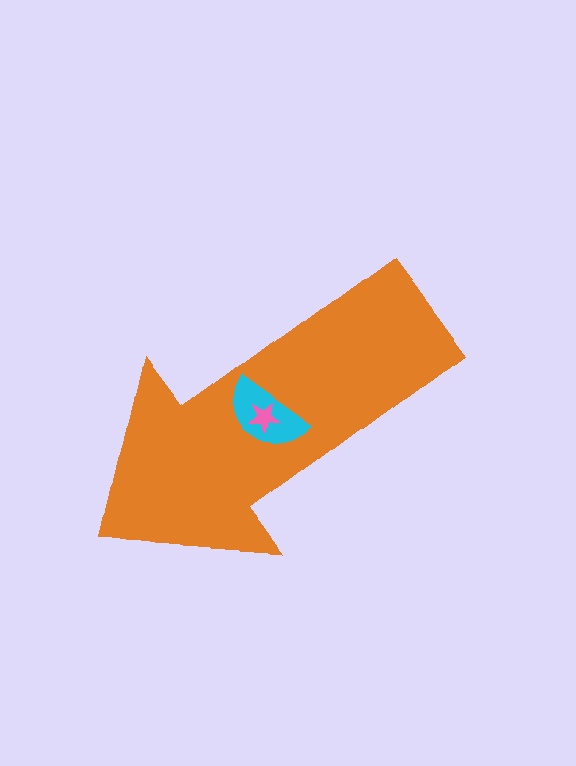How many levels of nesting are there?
3.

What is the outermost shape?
The orange arrow.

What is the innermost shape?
The pink star.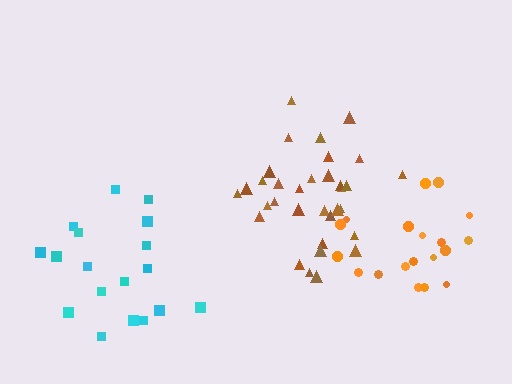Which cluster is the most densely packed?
Brown.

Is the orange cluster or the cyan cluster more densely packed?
Orange.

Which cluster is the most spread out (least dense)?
Cyan.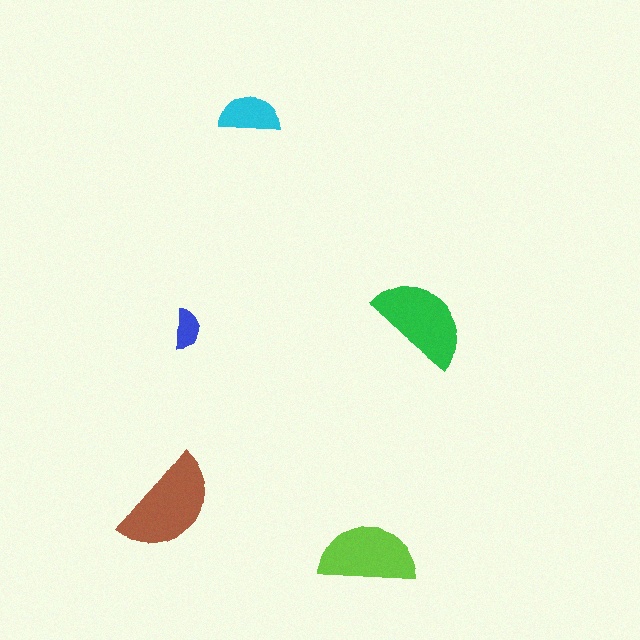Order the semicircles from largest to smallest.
the brown one, the green one, the lime one, the cyan one, the blue one.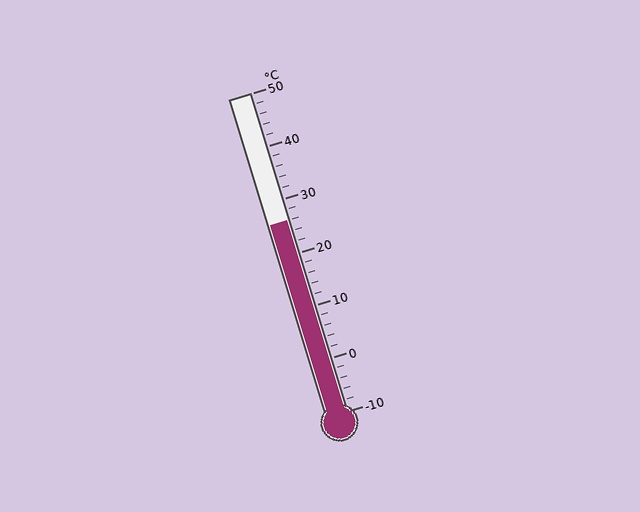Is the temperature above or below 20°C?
The temperature is above 20°C.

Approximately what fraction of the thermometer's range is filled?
The thermometer is filled to approximately 60% of its range.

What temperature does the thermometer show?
The thermometer shows approximately 26°C.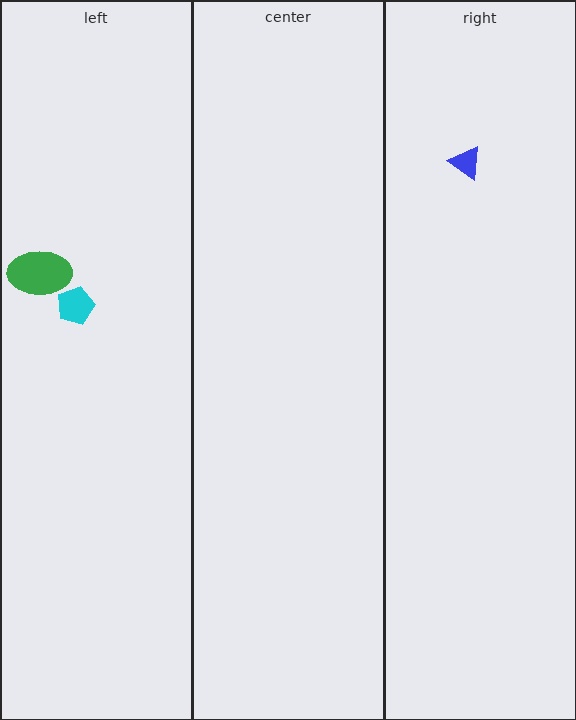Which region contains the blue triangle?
The right region.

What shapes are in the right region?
The blue triangle.